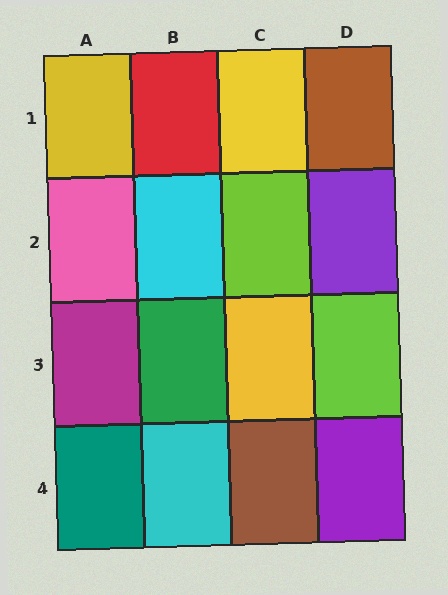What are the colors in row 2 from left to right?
Pink, cyan, lime, purple.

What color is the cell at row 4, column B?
Cyan.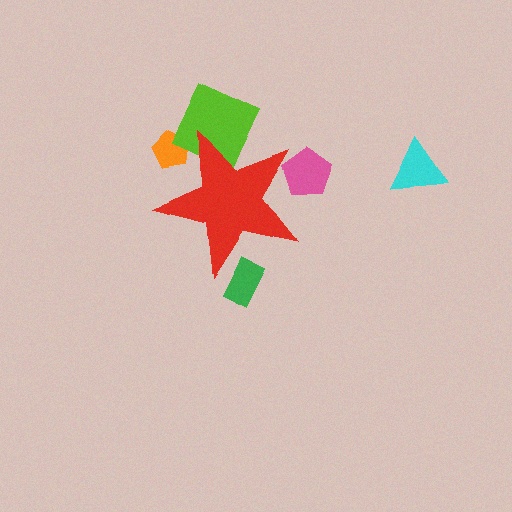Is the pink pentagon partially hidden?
Yes, the pink pentagon is partially hidden behind the red star.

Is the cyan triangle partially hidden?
No, the cyan triangle is fully visible.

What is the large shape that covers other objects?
A red star.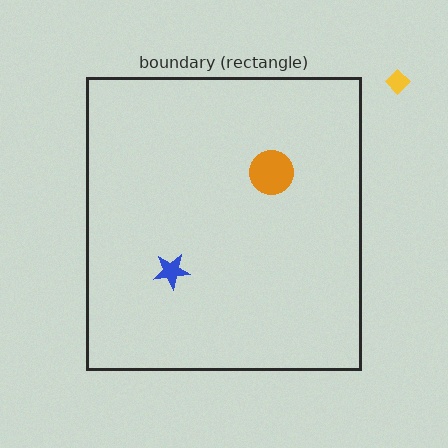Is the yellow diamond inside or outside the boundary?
Outside.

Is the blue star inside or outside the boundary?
Inside.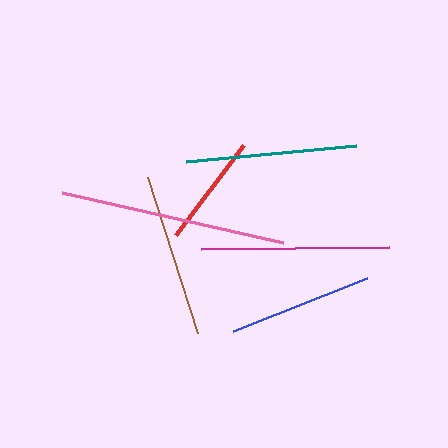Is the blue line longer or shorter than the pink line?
The pink line is longer than the blue line.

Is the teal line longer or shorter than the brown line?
The teal line is longer than the brown line.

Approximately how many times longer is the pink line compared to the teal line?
The pink line is approximately 1.3 times the length of the teal line.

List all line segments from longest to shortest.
From longest to shortest: pink, magenta, teal, brown, blue, red.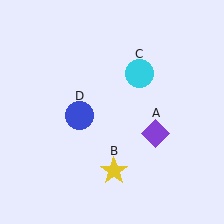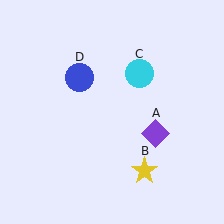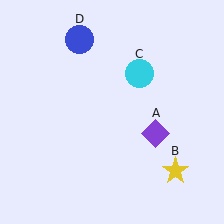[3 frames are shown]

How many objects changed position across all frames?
2 objects changed position: yellow star (object B), blue circle (object D).